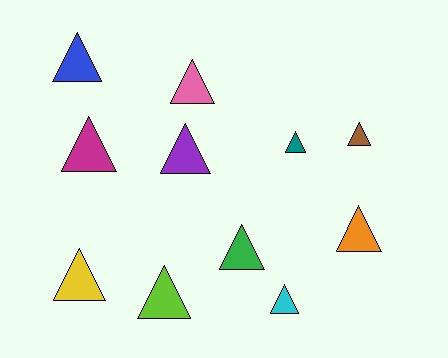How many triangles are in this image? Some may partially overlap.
There are 11 triangles.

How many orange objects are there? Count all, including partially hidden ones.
There is 1 orange object.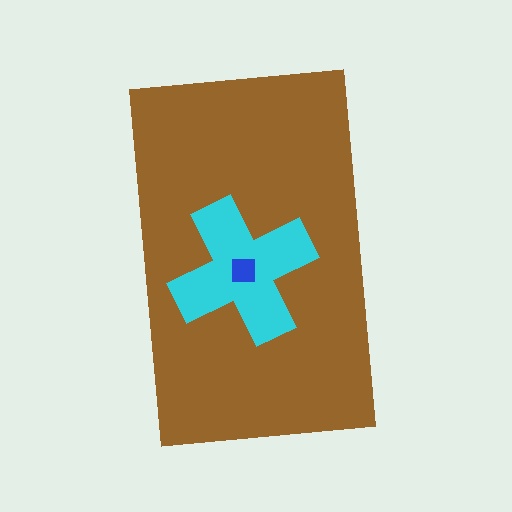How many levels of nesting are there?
3.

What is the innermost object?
The blue square.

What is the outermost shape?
The brown rectangle.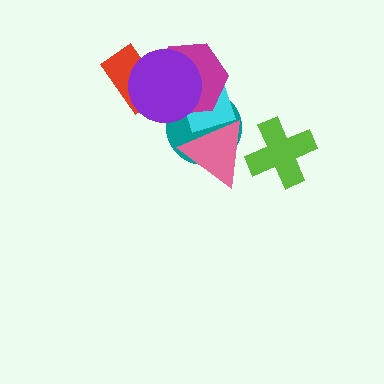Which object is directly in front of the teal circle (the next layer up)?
The cyan diamond is directly in front of the teal circle.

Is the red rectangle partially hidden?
Yes, it is partially covered by another shape.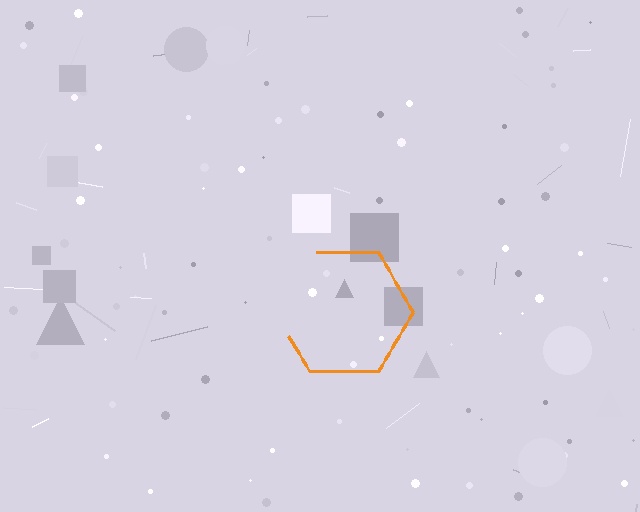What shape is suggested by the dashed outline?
The dashed outline suggests a hexagon.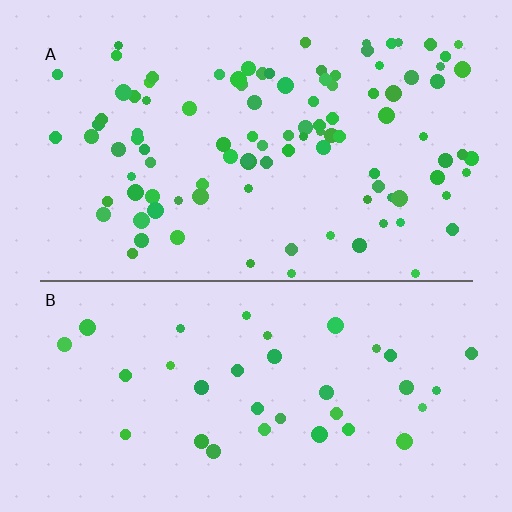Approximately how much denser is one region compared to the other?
Approximately 2.8× — region A over region B.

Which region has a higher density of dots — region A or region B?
A (the top).